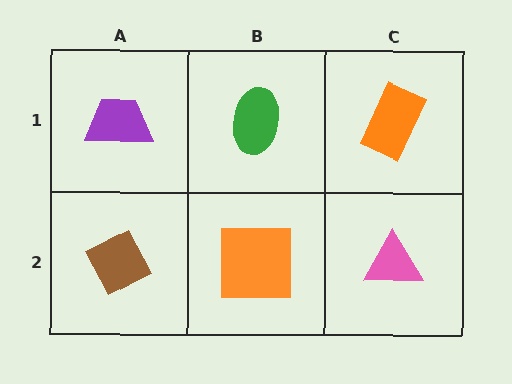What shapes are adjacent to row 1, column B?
An orange square (row 2, column B), a purple trapezoid (row 1, column A), an orange rectangle (row 1, column C).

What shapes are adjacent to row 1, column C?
A pink triangle (row 2, column C), a green ellipse (row 1, column B).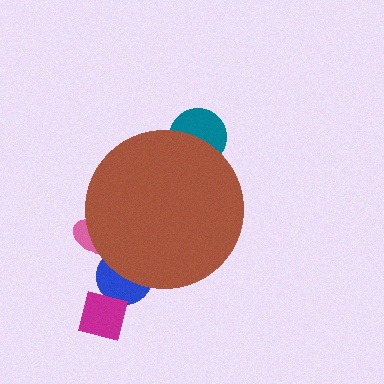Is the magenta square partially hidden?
No, the magenta square is fully visible.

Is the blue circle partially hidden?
Yes, the blue circle is partially hidden behind the brown circle.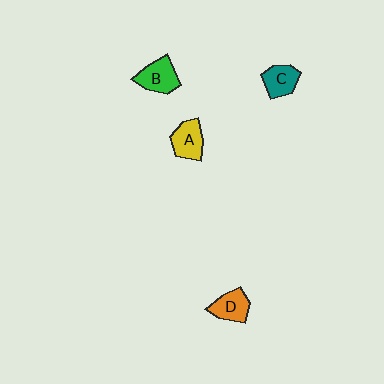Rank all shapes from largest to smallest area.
From largest to smallest: B (green), A (yellow), D (orange), C (teal).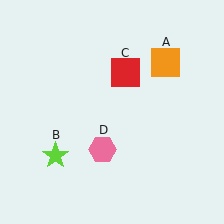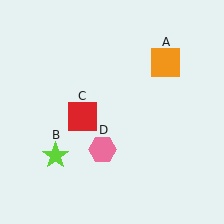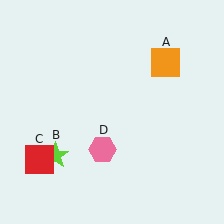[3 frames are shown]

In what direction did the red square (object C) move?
The red square (object C) moved down and to the left.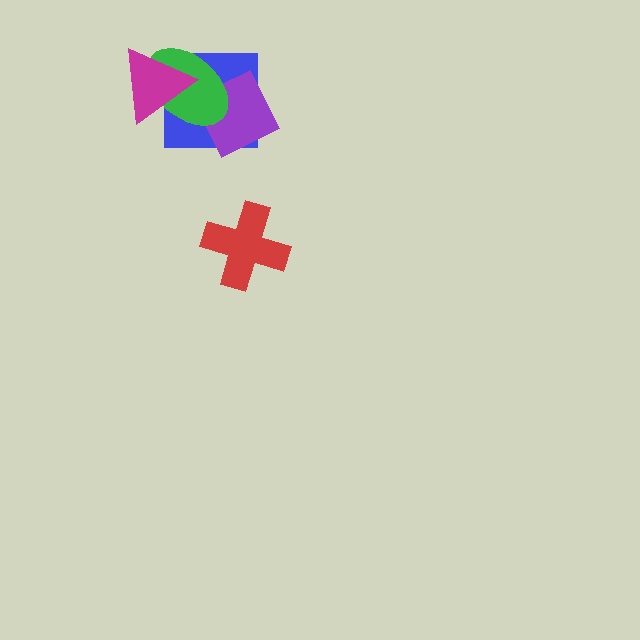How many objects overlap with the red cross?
0 objects overlap with the red cross.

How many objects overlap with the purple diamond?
2 objects overlap with the purple diamond.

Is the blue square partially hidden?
Yes, it is partially covered by another shape.